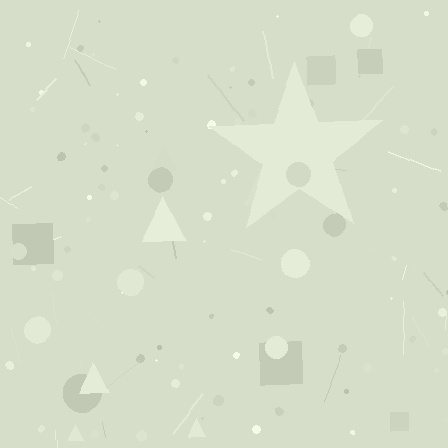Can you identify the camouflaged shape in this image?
The camouflaged shape is a star.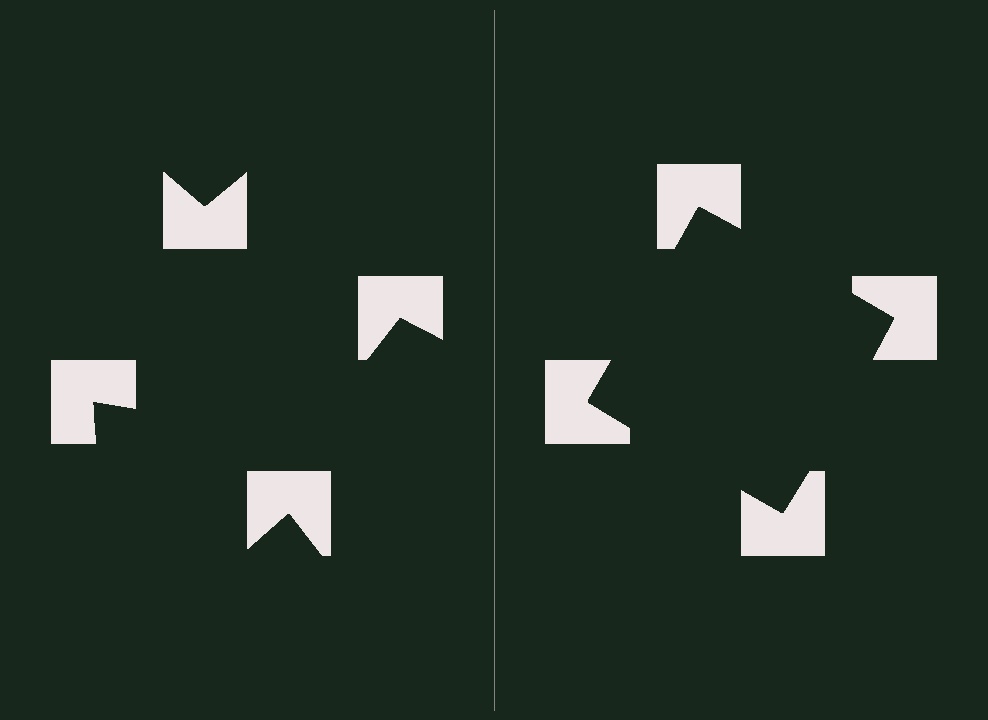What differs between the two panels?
The notched squares are positioned identically on both sides; only the wedge orientations differ. On the right they align to a square; on the left they are misaligned.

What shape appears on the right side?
An illusory square.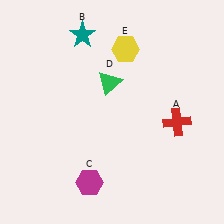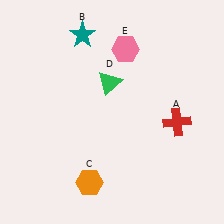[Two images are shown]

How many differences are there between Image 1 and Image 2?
There are 2 differences between the two images.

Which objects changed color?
C changed from magenta to orange. E changed from yellow to pink.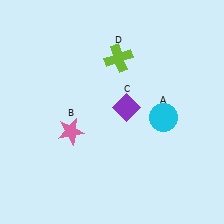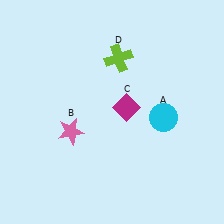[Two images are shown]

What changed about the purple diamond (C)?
In Image 1, C is purple. In Image 2, it changed to magenta.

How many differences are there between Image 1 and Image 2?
There is 1 difference between the two images.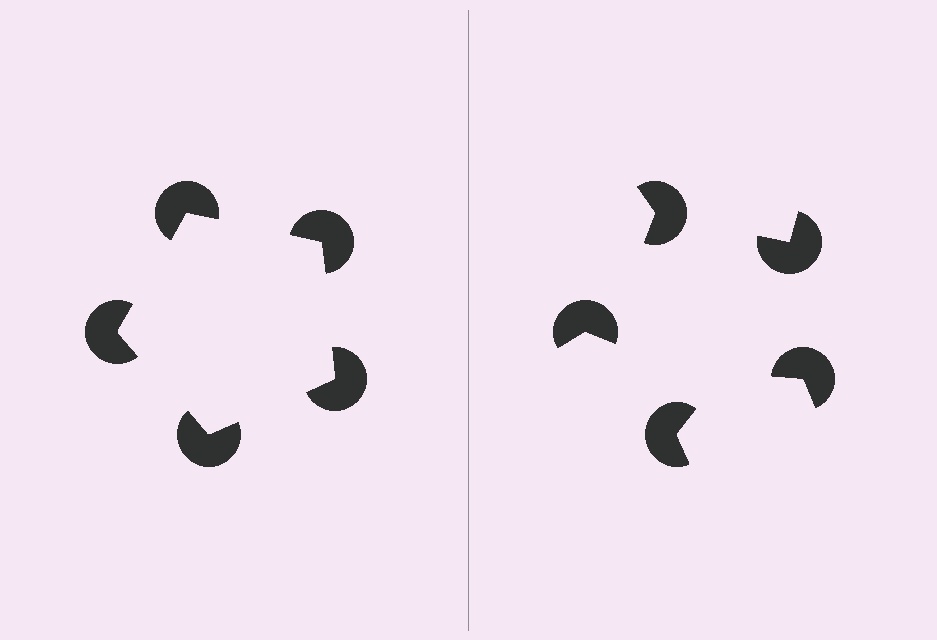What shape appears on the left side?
An illusory pentagon.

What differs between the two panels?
The pac-man discs are positioned identically on both sides; only the wedge orientations differ. On the left they align to a pentagon; on the right they are misaligned.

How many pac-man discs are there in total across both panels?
10 — 5 on each side.